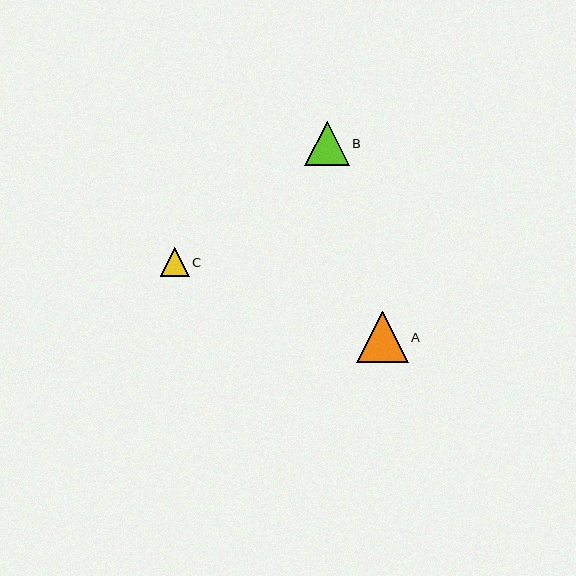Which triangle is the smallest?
Triangle C is the smallest with a size of approximately 29 pixels.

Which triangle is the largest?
Triangle A is the largest with a size of approximately 52 pixels.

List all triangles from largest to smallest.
From largest to smallest: A, B, C.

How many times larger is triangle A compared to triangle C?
Triangle A is approximately 1.8 times the size of triangle C.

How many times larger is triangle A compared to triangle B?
Triangle A is approximately 1.2 times the size of triangle B.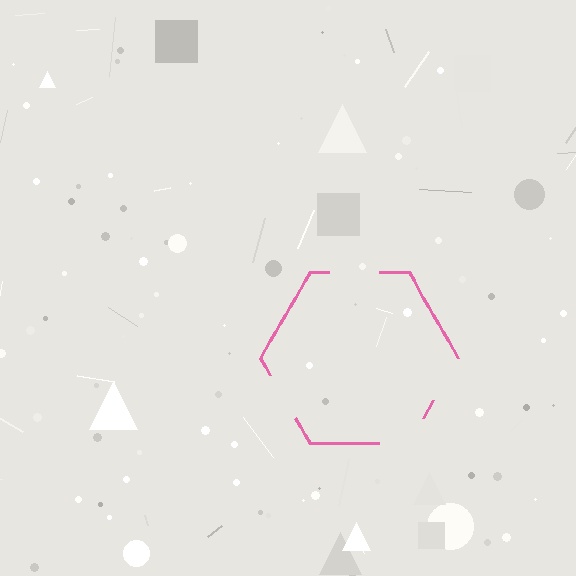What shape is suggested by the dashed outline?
The dashed outline suggests a hexagon.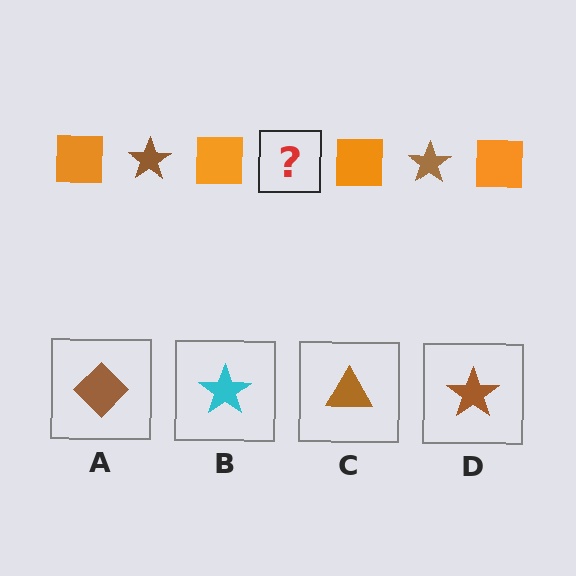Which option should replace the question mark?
Option D.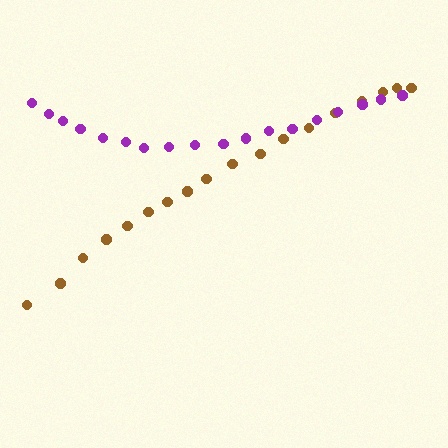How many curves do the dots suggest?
There are 2 distinct paths.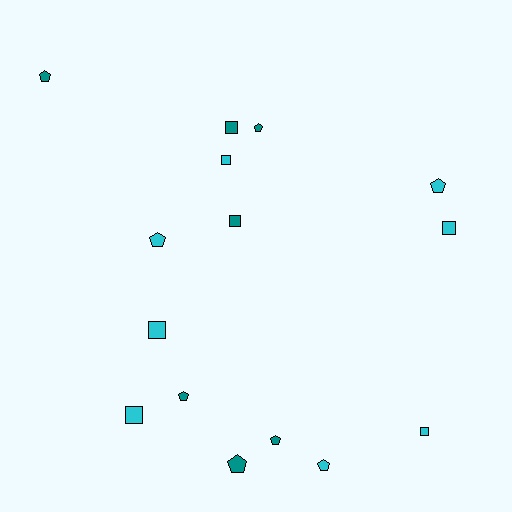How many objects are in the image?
There are 15 objects.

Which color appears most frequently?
Cyan, with 8 objects.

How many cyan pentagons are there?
There are 3 cyan pentagons.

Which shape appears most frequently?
Pentagon, with 8 objects.